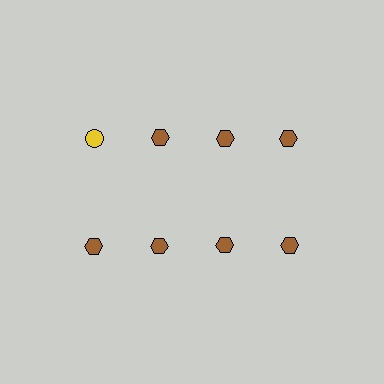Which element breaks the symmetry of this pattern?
The yellow circle in the top row, leftmost column breaks the symmetry. All other shapes are brown hexagons.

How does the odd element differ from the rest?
It differs in both color (yellow instead of brown) and shape (circle instead of hexagon).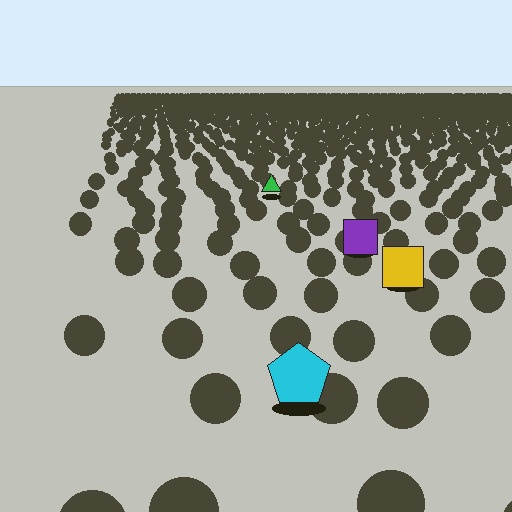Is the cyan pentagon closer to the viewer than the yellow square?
Yes. The cyan pentagon is closer — you can tell from the texture gradient: the ground texture is coarser near it.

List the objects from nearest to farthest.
From nearest to farthest: the cyan pentagon, the yellow square, the purple square, the green triangle.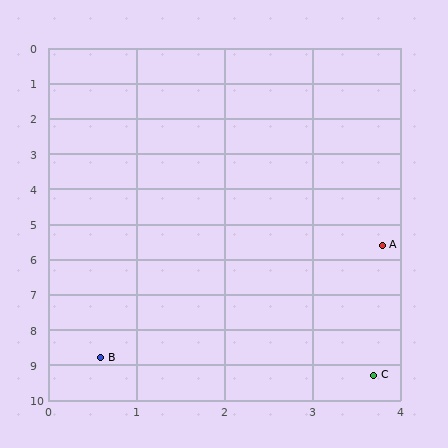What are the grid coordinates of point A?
Point A is at approximately (3.8, 5.6).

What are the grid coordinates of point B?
Point B is at approximately (0.6, 8.8).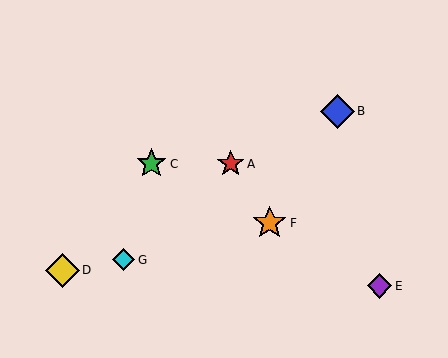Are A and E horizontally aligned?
No, A is at y≈164 and E is at y≈286.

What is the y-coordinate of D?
Object D is at y≈270.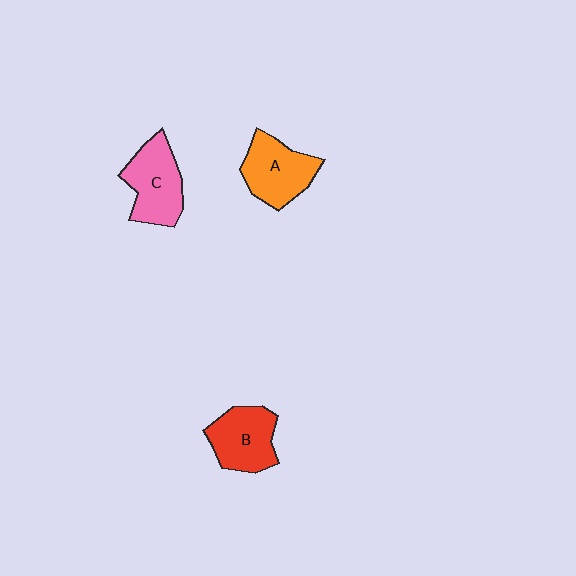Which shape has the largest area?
Shape C (pink).